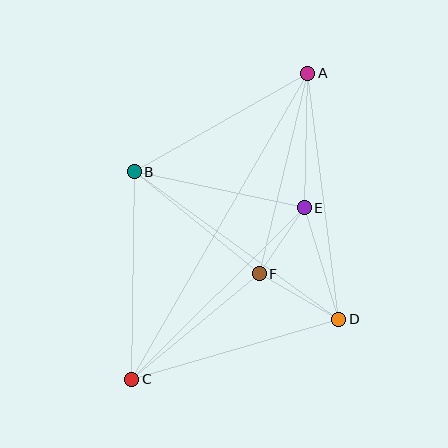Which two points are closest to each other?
Points E and F are closest to each other.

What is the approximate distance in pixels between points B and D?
The distance between B and D is approximately 252 pixels.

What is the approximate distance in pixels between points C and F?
The distance between C and F is approximately 166 pixels.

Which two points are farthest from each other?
Points A and C are farthest from each other.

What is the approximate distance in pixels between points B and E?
The distance between B and E is approximately 173 pixels.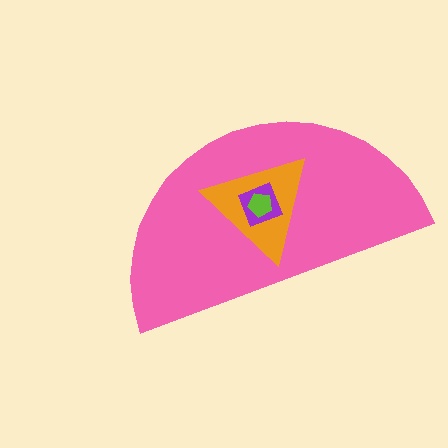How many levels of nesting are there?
4.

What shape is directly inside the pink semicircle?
The orange triangle.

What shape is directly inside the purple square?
The lime pentagon.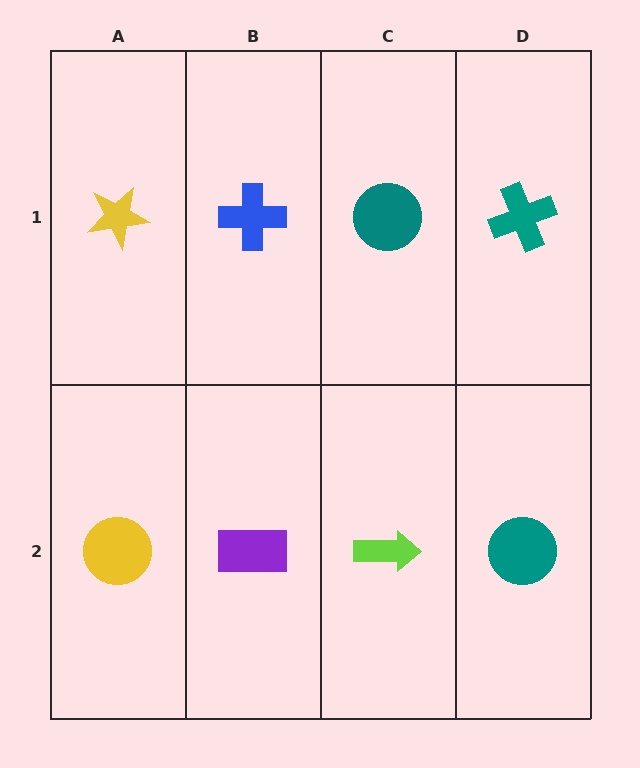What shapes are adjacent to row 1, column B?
A purple rectangle (row 2, column B), a yellow star (row 1, column A), a teal circle (row 1, column C).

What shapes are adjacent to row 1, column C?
A lime arrow (row 2, column C), a blue cross (row 1, column B), a teal cross (row 1, column D).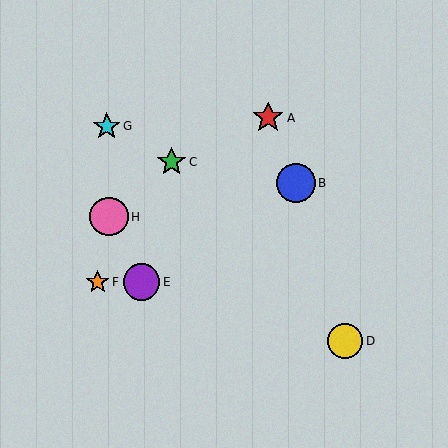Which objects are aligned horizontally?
Objects E, F are aligned horizontally.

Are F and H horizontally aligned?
No, F is at y≈282 and H is at y≈217.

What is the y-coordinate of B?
Object B is at y≈183.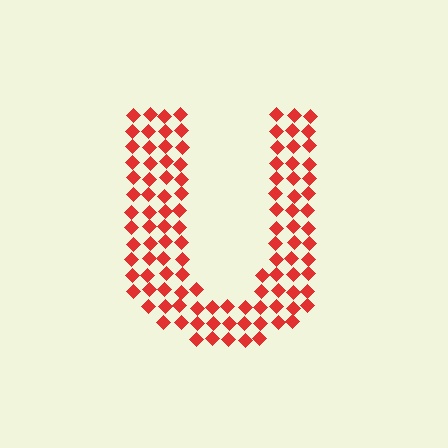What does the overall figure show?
The overall figure shows the letter U.